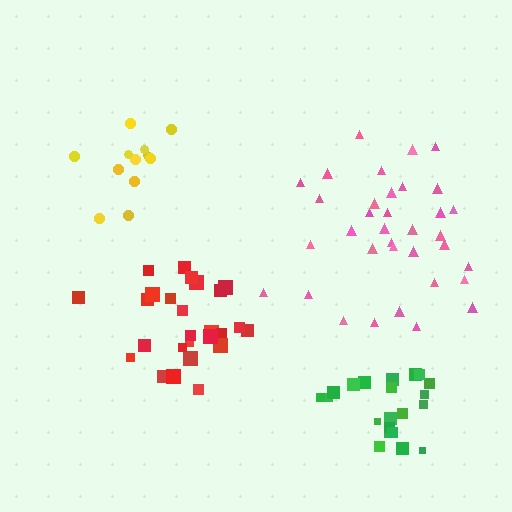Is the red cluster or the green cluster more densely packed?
Green.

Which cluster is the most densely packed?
Green.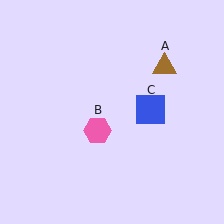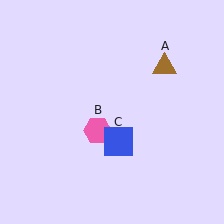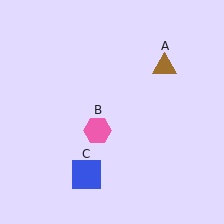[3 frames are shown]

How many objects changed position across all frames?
1 object changed position: blue square (object C).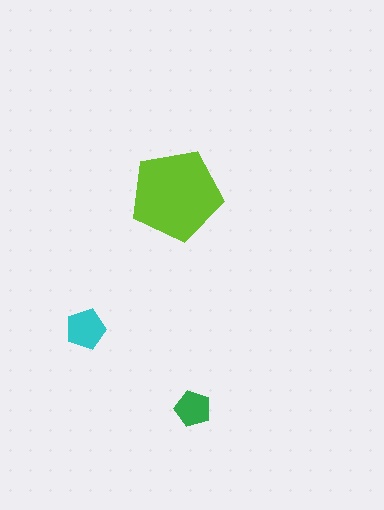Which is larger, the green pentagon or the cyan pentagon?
The cyan one.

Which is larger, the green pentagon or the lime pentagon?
The lime one.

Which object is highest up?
The lime pentagon is topmost.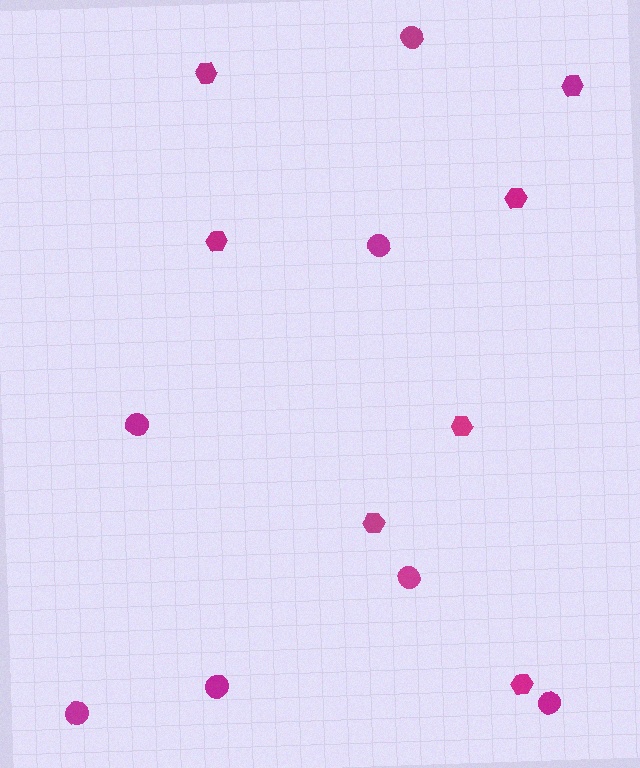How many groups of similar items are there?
There are 2 groups: one group of circles (7) and one group of hexagons (7).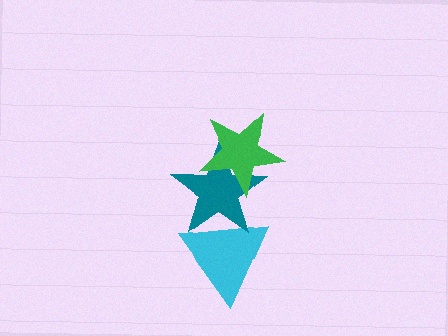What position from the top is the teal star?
The teal star is 2nd from the top.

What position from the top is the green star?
The green star is 1st from the top.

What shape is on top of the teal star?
The green star is on top of the teal star.